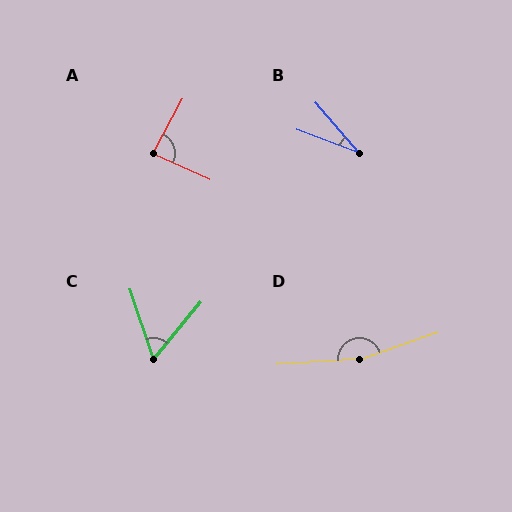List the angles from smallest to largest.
B (28°), C (58°), A (86°), D (165°).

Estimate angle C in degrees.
Approximately 58 degrees.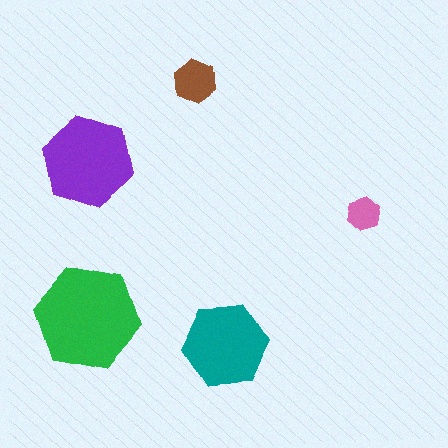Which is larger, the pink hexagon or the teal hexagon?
The teal one.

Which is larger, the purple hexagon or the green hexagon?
The green one.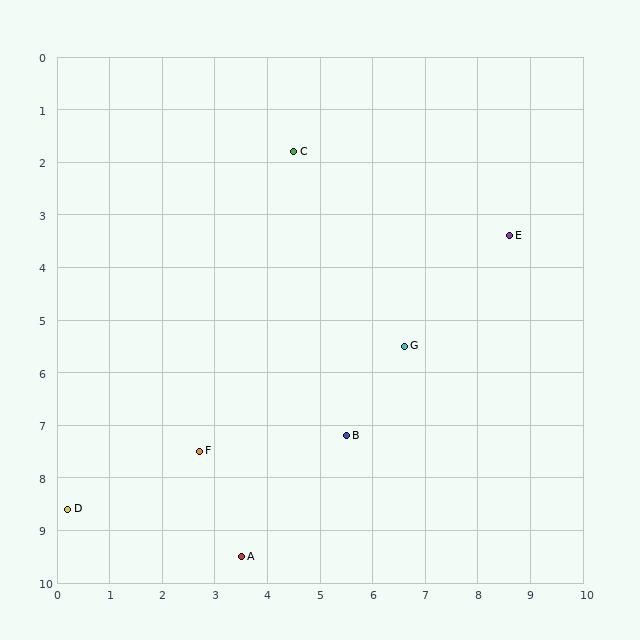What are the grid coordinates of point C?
Point C is at approximately (4.5, 1.8).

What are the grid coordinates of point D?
Point D is at approximately (0.2, 8.6).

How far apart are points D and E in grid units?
Points D and E are about 9.9 grid units apart.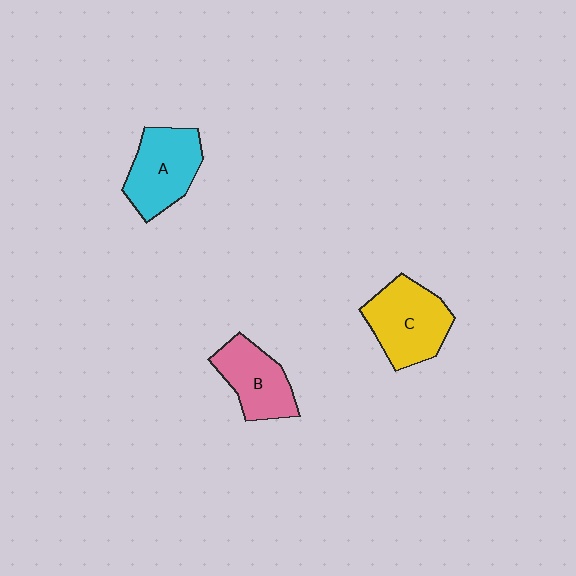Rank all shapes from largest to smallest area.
From largest to smallest: C (yellow), A (cyan), B (pink).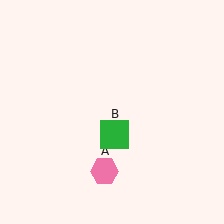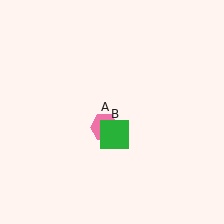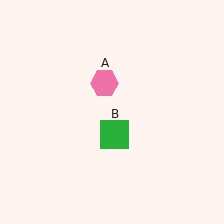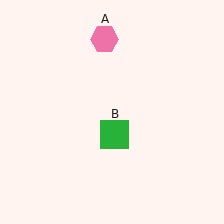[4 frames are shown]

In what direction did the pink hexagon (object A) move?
The pink hexagon (object A) moved up.